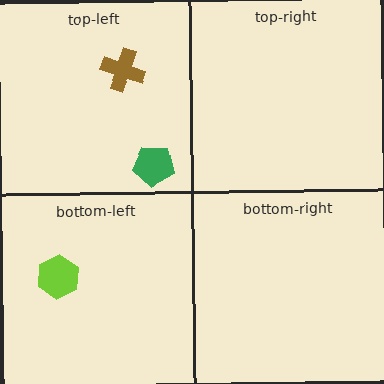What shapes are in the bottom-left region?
The lime hexagon.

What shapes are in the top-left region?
The green pentagon, the brown cross.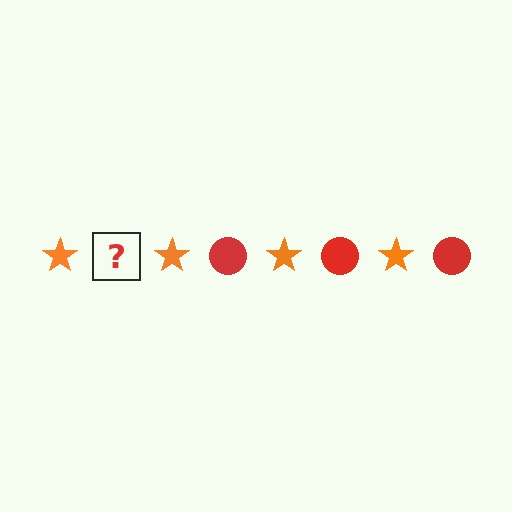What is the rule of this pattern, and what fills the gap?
The rule is that the pattern alternates between orange star and red circle. The gap should be filled with a red circle.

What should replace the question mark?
The question mark should be replaced with a red circle.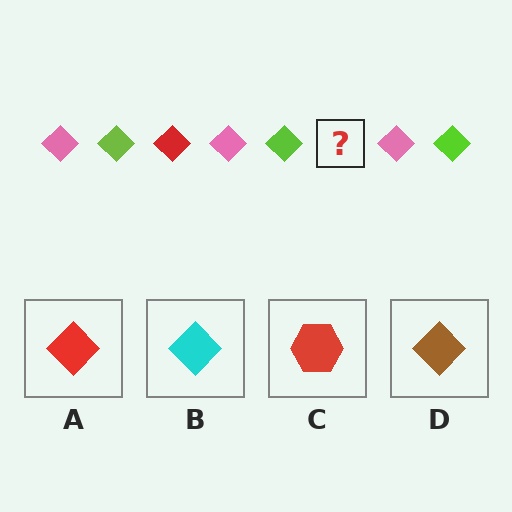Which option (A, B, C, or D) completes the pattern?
A.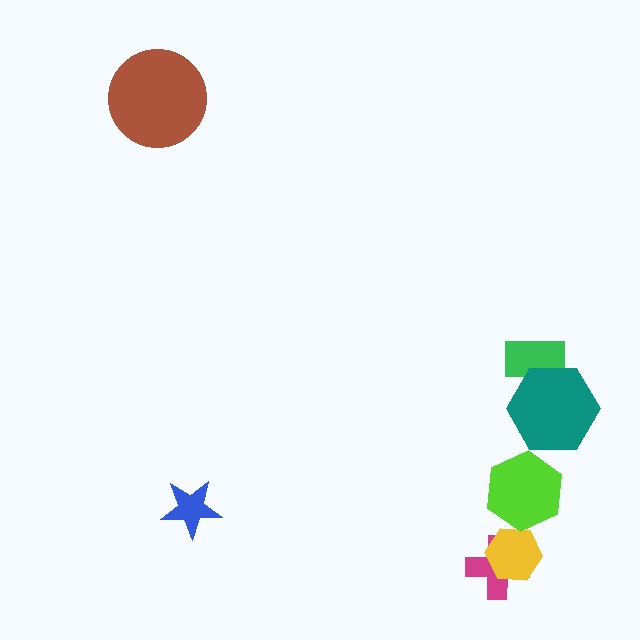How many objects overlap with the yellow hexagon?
1 object overlaps with the yellow hexagon.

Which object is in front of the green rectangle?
The teal hexagon is in front of the green rectangle.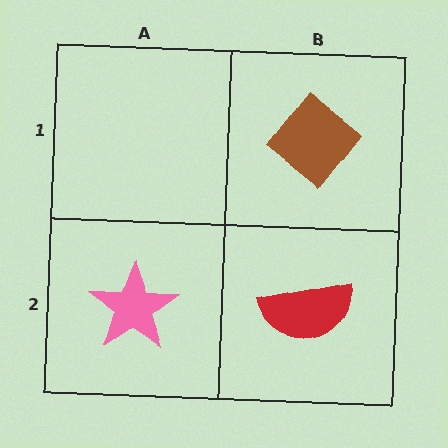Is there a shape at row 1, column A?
No, that cell is empty.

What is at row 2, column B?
A red semicircle.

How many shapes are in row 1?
1 shape.